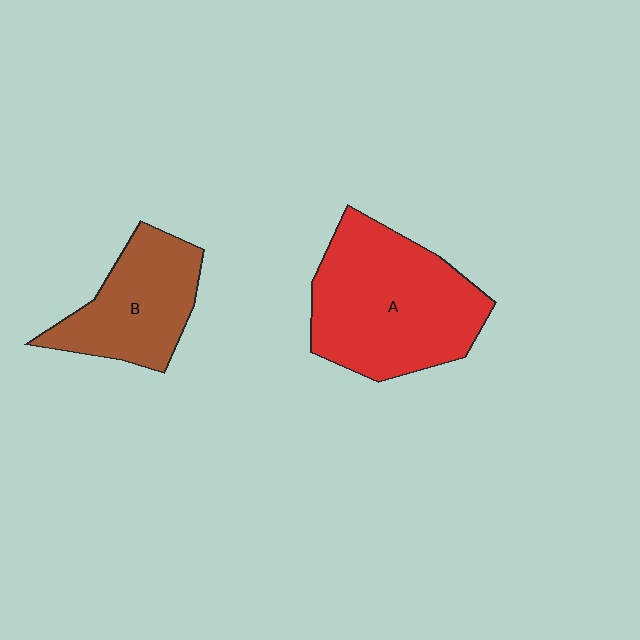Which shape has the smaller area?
Shape B (brown).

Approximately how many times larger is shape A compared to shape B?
Approximately 1.6 times.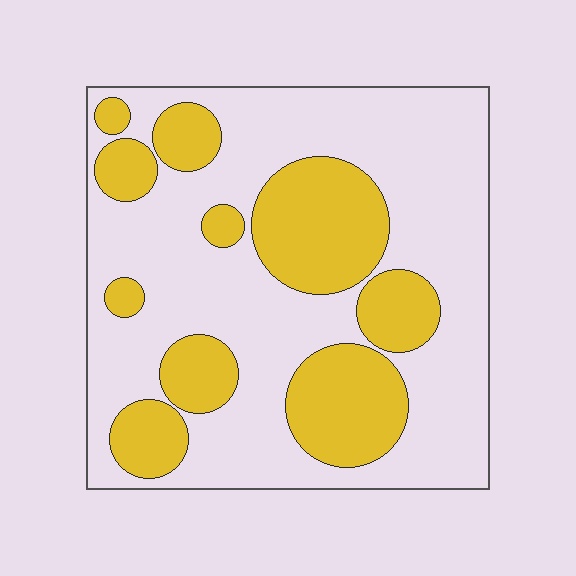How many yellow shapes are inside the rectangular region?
10.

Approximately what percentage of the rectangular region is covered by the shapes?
Approximately 35%.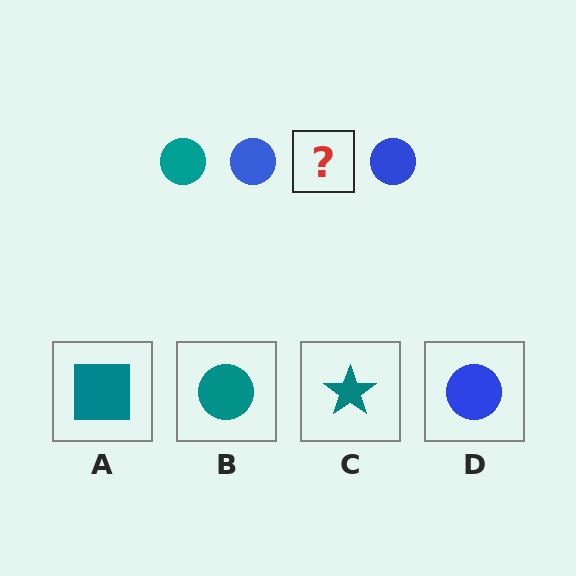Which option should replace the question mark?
Option B.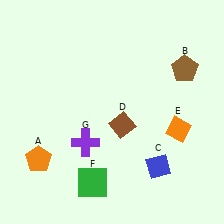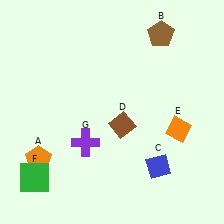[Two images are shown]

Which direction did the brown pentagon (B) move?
The brown pentagon (B) moved up.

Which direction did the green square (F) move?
The green square (F) moved left.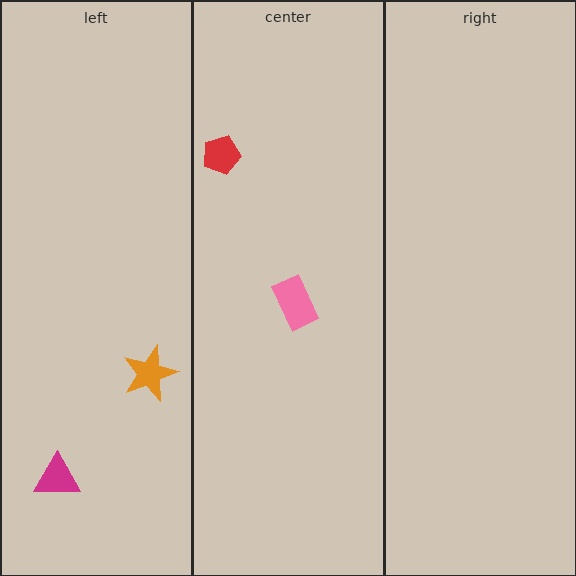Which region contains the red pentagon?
The center region.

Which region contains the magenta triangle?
The left region.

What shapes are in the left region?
The magenta triangle, the orange star.